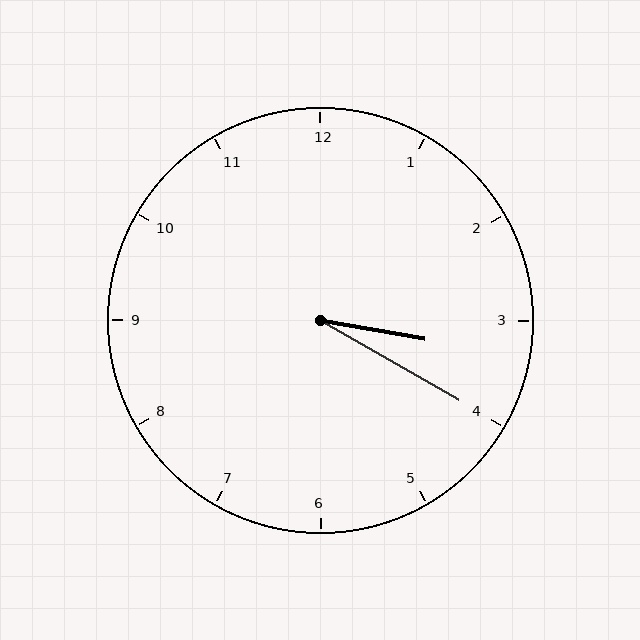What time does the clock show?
3:20.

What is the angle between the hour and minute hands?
Approximately 20 degrees.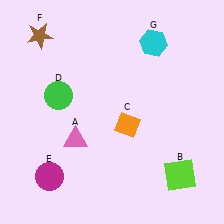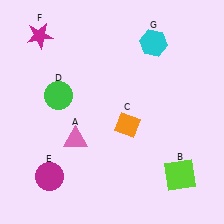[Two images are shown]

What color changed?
The star (F) changed from brown in Image 1 to magenta in Image 2.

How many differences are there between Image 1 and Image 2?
There is 1 difference between the two images.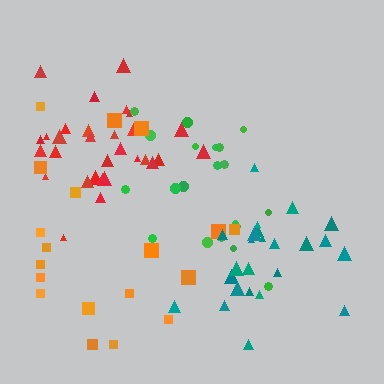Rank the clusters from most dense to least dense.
red, teal, green, orange.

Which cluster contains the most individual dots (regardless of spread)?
Red (30).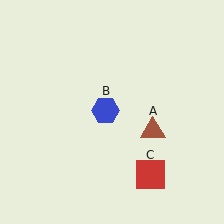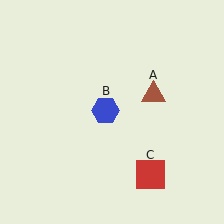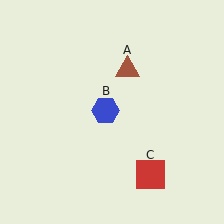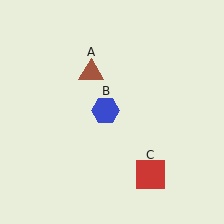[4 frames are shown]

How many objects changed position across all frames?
1 object changed position: brown triangle (object A).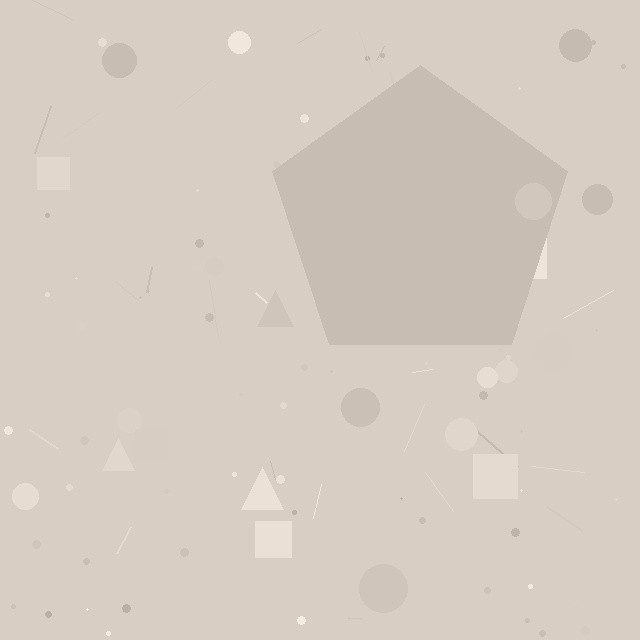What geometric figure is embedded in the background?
A pentagon is embedded in the background.